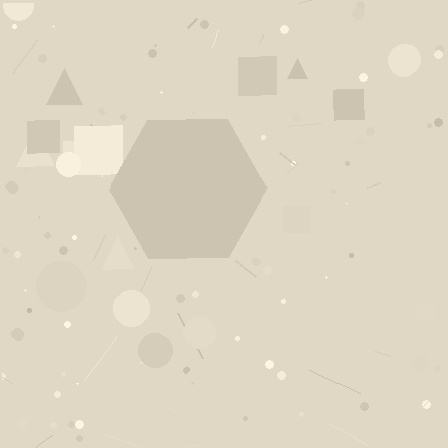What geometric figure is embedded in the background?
A hexagon is embedded in the background.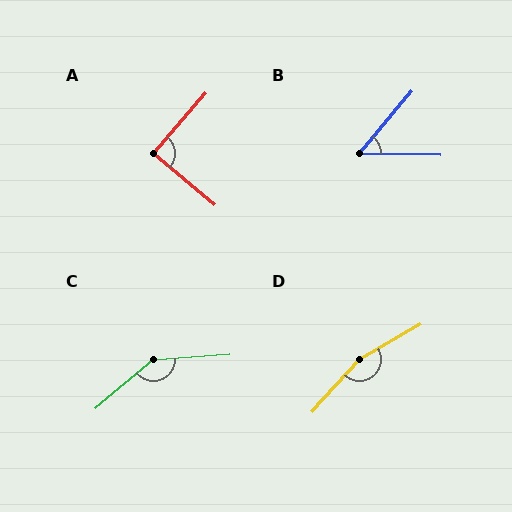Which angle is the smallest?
B, at approximately 51 degrees.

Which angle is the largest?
D, at approximately 162 degrees.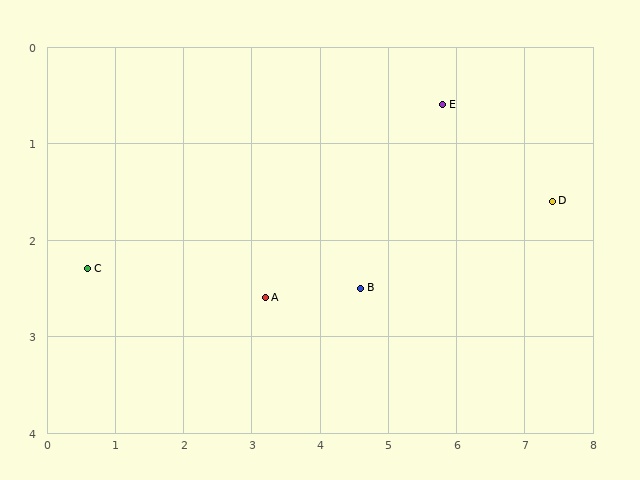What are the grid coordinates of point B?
Point B is at approximately (4.6, 2.5).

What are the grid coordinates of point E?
Point E is at approximately (5.8, 0.6).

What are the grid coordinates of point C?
Point C is at approximately (0.6, 2.3).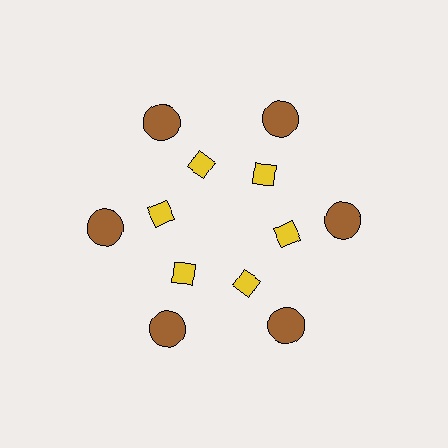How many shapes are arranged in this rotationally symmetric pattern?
There are 12 shapes, arranged in 6 groups of 2.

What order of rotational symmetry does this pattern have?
This pattern has 6-fold rotational symmetry.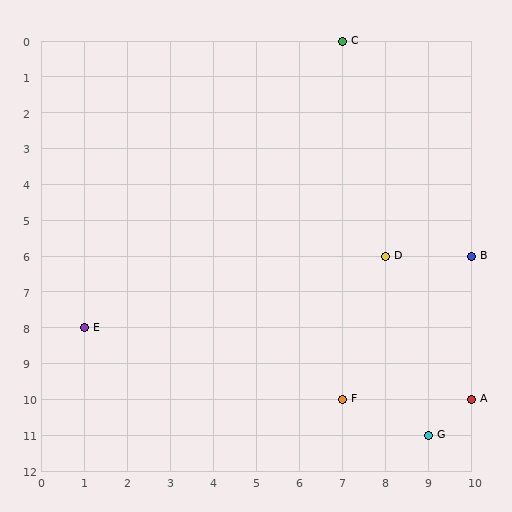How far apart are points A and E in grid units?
Points A and E are 9 columns and 2 rows apart (about 9.2 grid units diagonally).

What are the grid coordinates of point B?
Point B is at grid coordinates (10, 6).